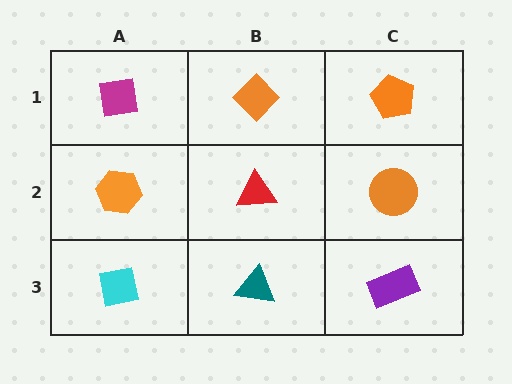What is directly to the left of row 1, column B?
A magenta square.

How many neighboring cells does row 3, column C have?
2.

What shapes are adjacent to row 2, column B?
An orange diamond (row 1, column B), a teal triangle (row 3, column B), an orange hexagon (row 2, column A), an orange circle (row 2, column C).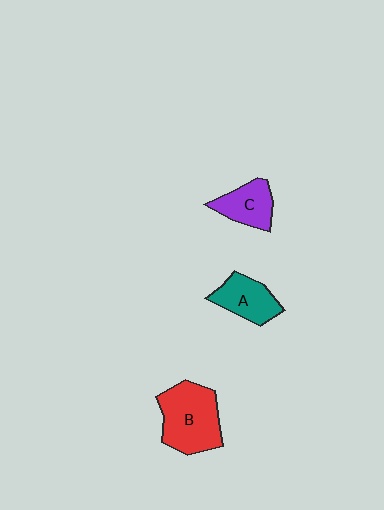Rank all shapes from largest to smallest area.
From largest to smallest: B (red), A (teal), C (purple).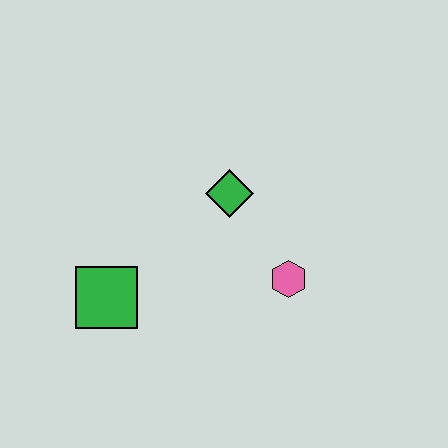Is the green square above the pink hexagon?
No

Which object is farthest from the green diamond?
The green square is farthest from the green diamond.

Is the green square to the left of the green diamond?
Yes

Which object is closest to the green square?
The green diamond is closest to the green square.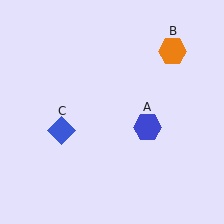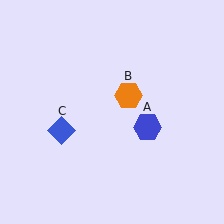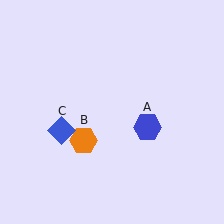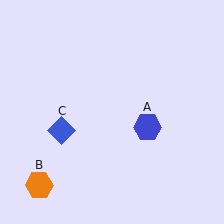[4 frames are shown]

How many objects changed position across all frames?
1 object changed position: orange hexagon (object B).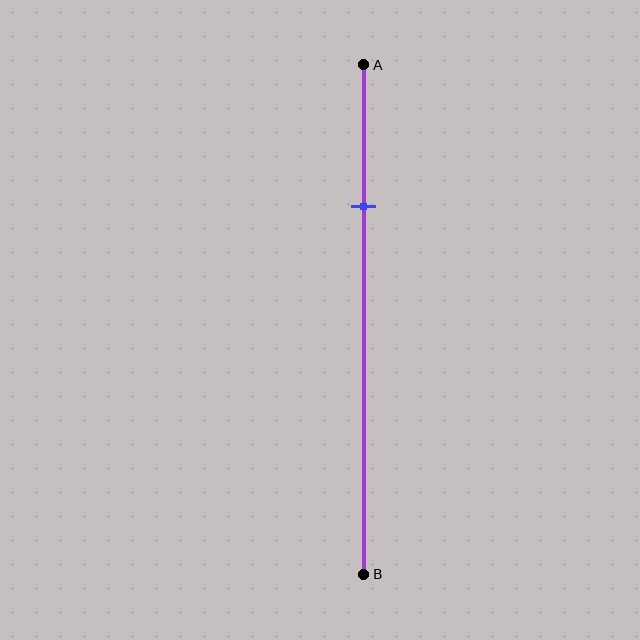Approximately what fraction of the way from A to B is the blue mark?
The blue mark is approximately 30% of the way from A to B.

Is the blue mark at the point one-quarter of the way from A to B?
Yes, the mark is approximately at the one-quarter point.